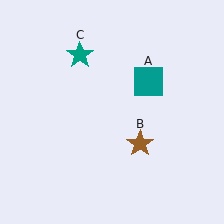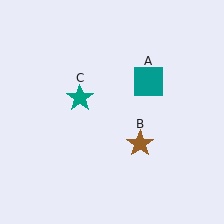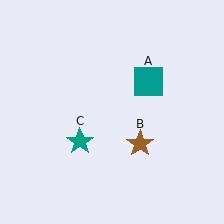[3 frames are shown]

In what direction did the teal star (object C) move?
The teal star (object C) moved down.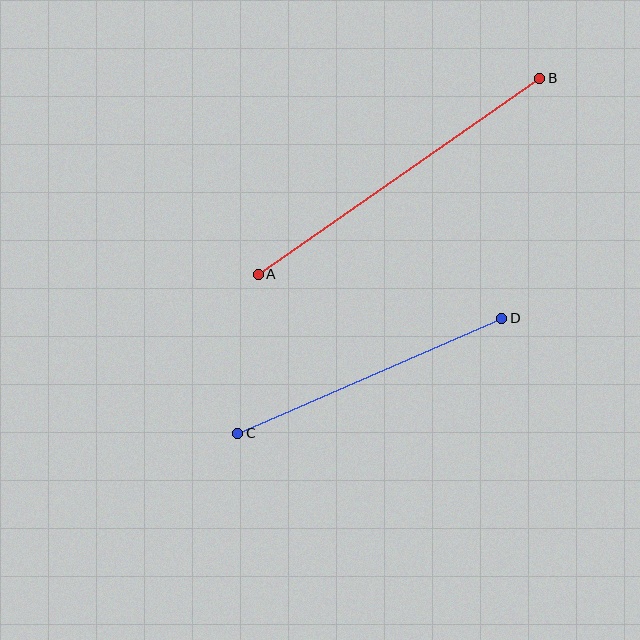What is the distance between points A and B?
The distance is approximately 343 pixels.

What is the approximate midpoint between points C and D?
The midpoint is at approximately (370, 376) pixels.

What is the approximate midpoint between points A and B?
The midpoint is at approximately (399, 176) pixels.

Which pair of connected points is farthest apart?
Points A and B are farthest apart.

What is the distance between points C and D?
The distance is approximately 288 pixels.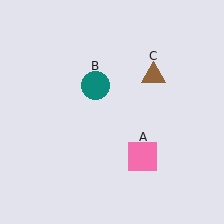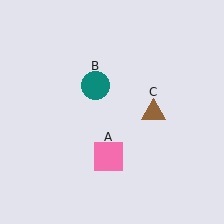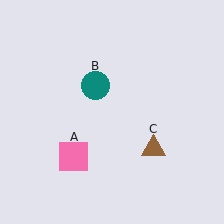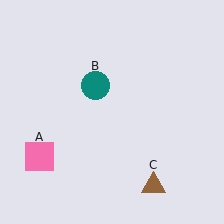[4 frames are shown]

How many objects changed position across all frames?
2 objects changed position: pink square (object A), brown triangle (object C).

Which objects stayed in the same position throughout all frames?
Teal circle (object B) remained stationary.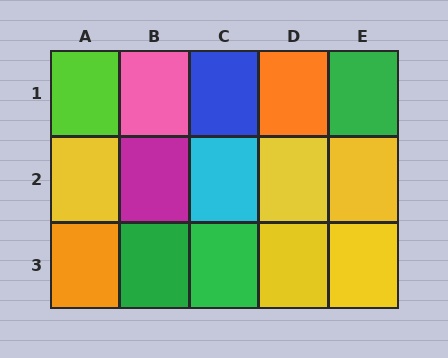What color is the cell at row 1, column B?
Pink.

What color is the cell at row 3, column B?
Green.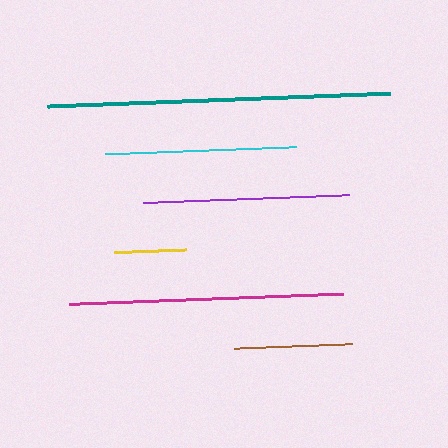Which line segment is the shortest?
The yellow line is the shortest at approximately 72 pixels.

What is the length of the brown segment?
The brown segment is approximately 119 pixels long.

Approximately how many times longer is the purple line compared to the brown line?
The purple line is approximately 1.7 times the length of the brown line.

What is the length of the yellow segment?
The yellow segment is approximately 72 pixels long.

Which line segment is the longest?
The teal line is the longest at approximately 342 pixels.